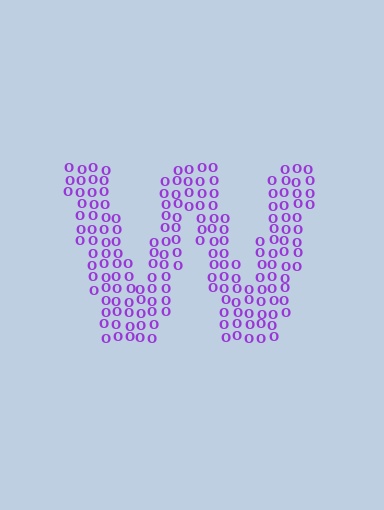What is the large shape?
The large shape is the letter W.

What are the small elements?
The small elements are letter O's.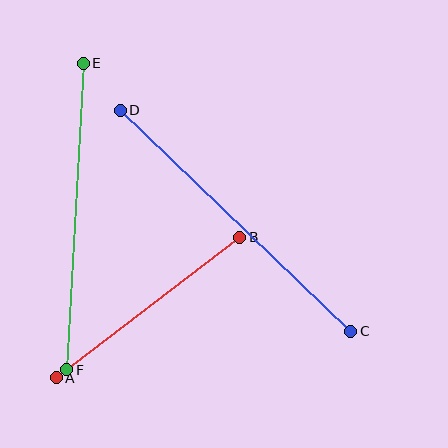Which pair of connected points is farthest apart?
Points C and D are farthest apart.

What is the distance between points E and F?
The distance is approximately 307 pixels.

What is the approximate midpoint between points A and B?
The midpoint is at approximately (148, 308) pixels.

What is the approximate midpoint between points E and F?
The midpoint is at approximately (75, 217) pixels.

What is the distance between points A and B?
The distance is approximately 231 pixels.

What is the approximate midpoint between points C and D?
The midpoint is at approximately (235, 221) pixels.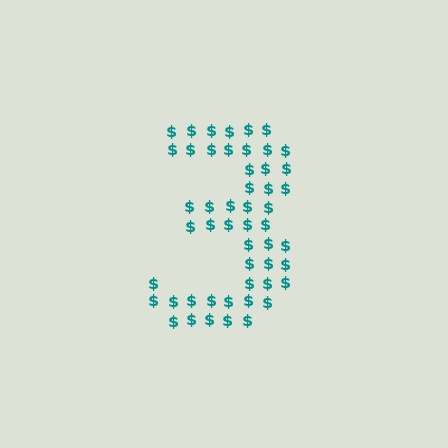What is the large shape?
The large shape is the digit 3.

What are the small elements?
The small elements are dollar signs.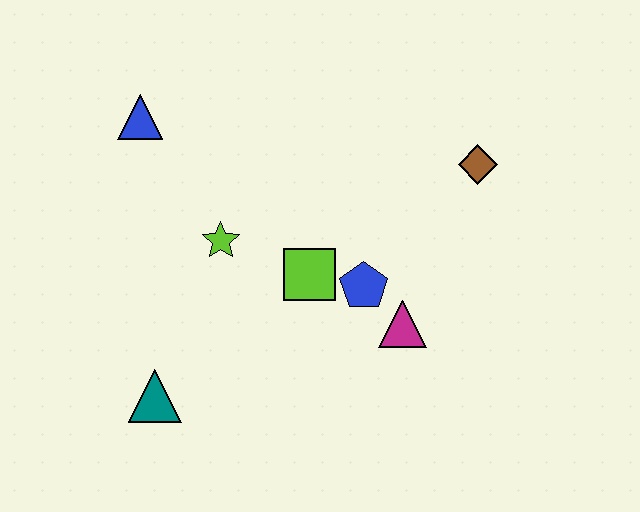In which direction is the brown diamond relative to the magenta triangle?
The brown diamond is above the magenta triangle.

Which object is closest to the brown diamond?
The blue pentagon is closest to the brown diamond.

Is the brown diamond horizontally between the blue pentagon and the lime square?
No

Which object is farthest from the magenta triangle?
The blue triangle is farthest from the magenta triangle.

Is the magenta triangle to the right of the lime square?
Yes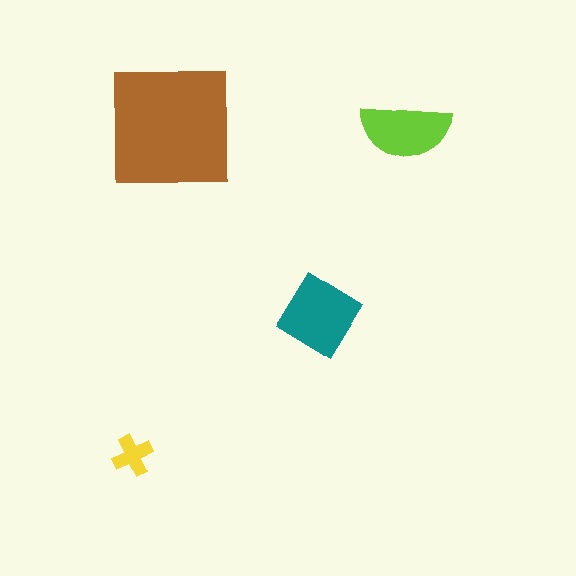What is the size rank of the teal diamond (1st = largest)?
2nd.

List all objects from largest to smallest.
The brown square, the teal diamond, the lime semicircle, the yellow cross.